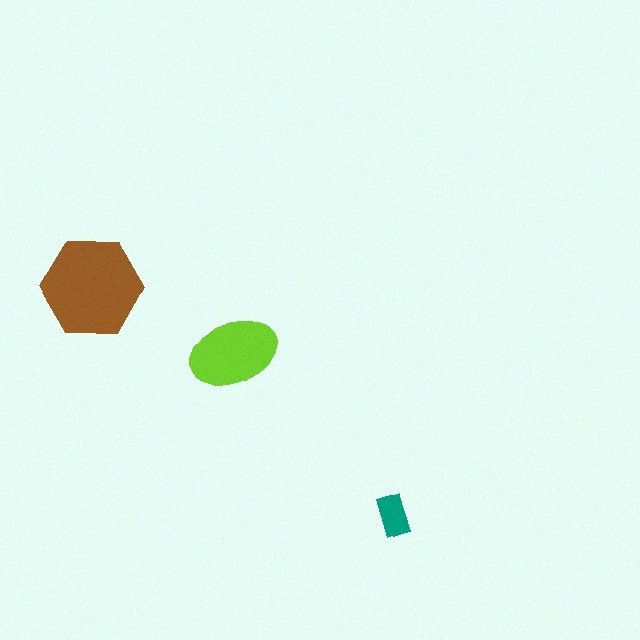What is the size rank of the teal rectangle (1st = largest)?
3rd.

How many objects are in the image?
There are 3 objects in the image.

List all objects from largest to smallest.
The brown hexagon, the lime ellipse, the teal rectangle.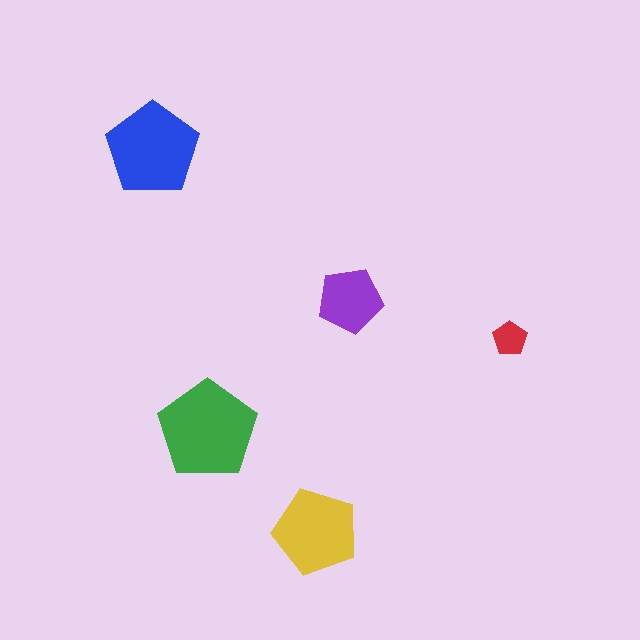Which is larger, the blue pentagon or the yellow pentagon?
The blue one.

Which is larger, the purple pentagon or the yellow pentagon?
The yellow one.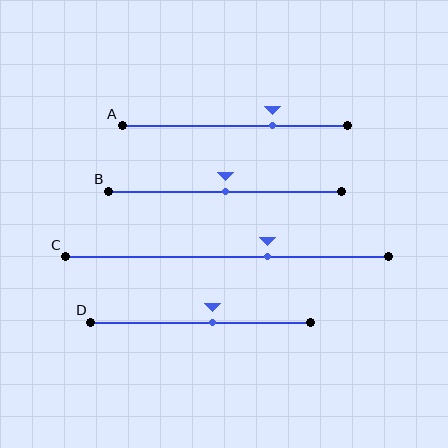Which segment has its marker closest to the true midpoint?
Segment B has its marker closest to the true midpoint.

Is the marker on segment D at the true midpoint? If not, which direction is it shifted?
No, the marker on segment D is shifted to the right by about 5% of the segment length.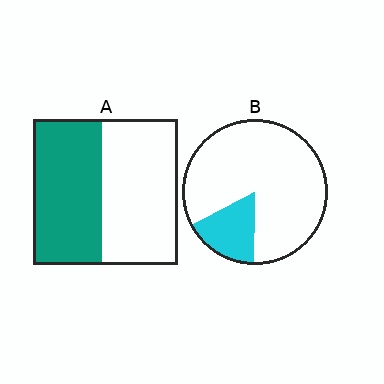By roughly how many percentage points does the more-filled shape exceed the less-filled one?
By roughly 30 percentage points (A over B).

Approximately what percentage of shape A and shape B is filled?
A is approximately 50% and B is approximately 15%.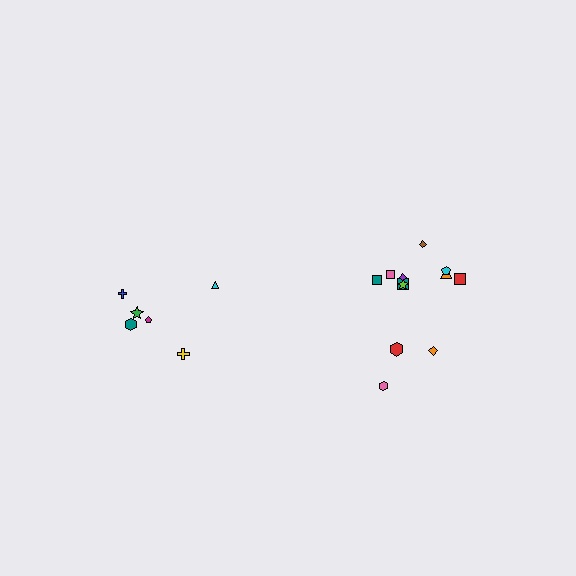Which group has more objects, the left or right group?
The right group.